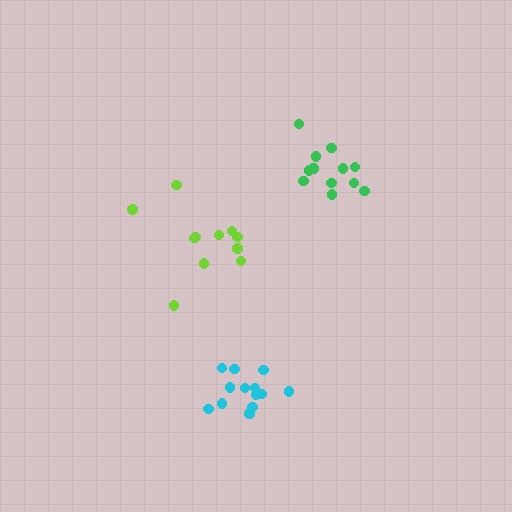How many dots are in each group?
Group 1: 13 dots, Group 2: 12 dots, Group 3: 11 dots (36 total).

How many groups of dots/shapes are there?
There are 3 groups.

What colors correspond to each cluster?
The clusters are colored: cyan, green, lime.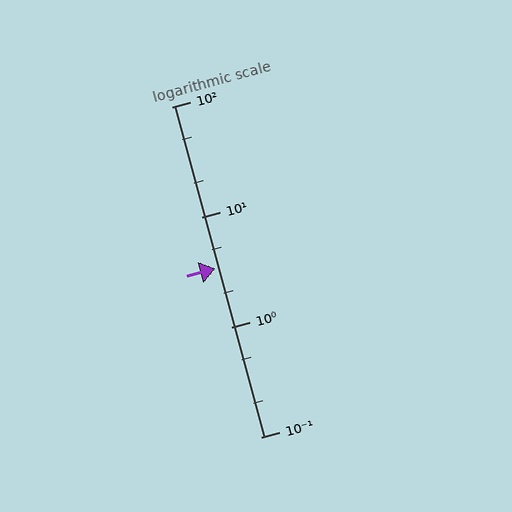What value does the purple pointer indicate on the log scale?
The pointer indicates approximately 3.4.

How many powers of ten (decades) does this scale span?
The scale spans 3 decades, from 0.1 to 100.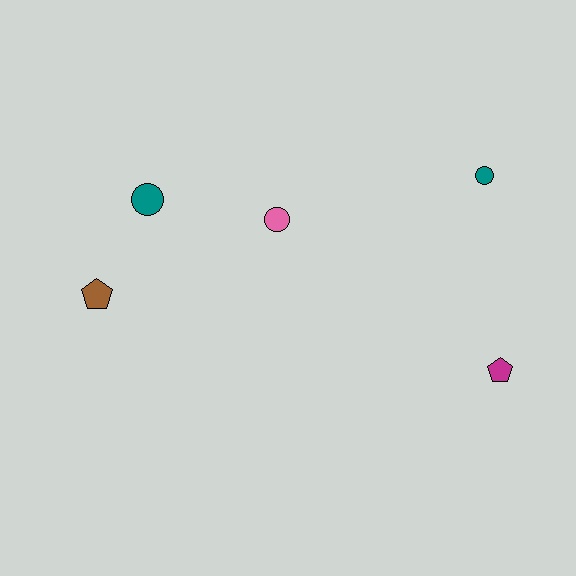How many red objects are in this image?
There are no red objects.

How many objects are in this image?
There are 5 objects.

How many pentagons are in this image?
There are 2 pentagons.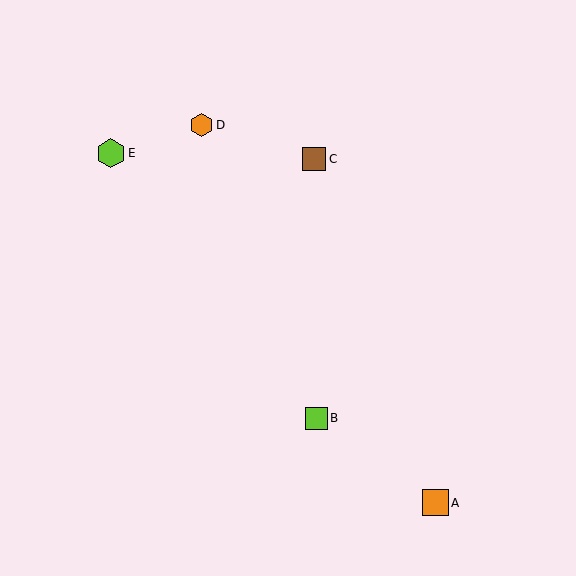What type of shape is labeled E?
Shape E is a lime hexagon.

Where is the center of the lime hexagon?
The center of the lime hexagon is at (111, 153).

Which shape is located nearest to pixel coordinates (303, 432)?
The lime square (labeled B) at (316, 418) is nearest to that location.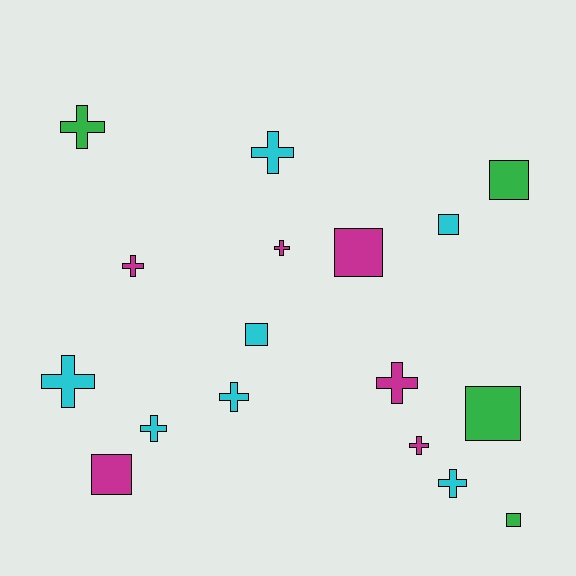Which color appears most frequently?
Cyan, with 7 objects.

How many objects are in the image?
There are 17 objects.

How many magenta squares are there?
There are 2 magenta squares.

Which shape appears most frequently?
Cross, with 10 objects.